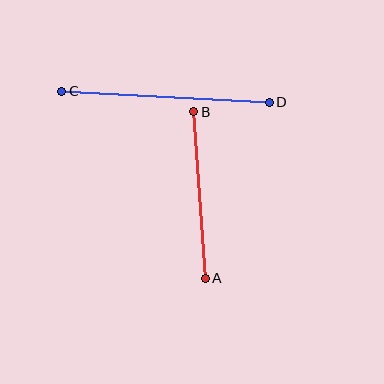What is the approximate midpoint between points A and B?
The midpoint is at approximately (199, 195) pixels.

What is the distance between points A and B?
The distance is approximately 167 pixels.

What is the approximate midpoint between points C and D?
The midpoint is at approximately (166, 97) pixels.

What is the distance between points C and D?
The distance is approximately 208 pixels.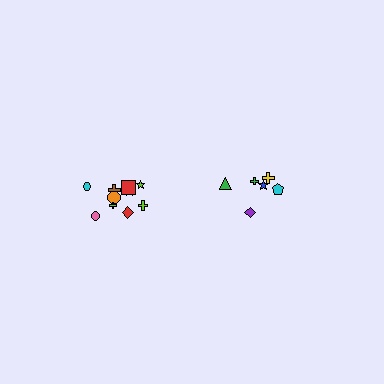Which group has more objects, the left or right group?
The left group.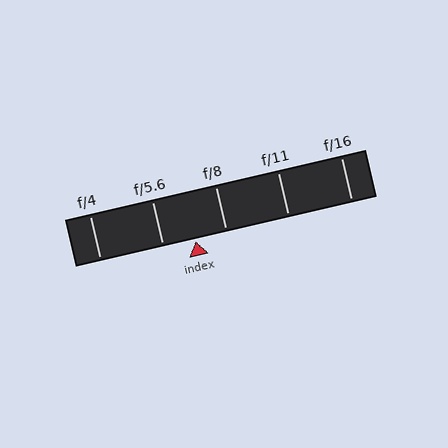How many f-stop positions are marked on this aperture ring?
There are 5 f-stop positions marked.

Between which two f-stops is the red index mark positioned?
The index mark is between f/5.6 and f/8.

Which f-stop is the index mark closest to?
The index mark is closest to f/8.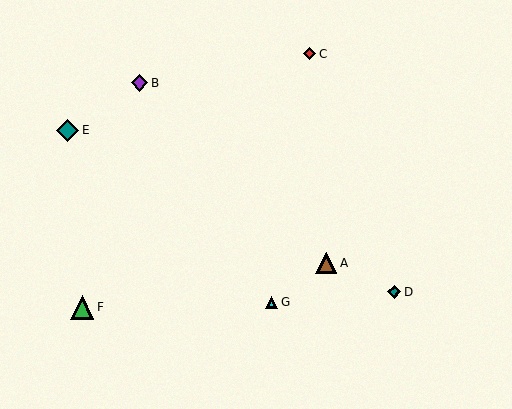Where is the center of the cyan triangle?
The center of the cyan triangle is at (271, 302).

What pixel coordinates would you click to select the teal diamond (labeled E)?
Click at (68, 130) to select the teal diamond E.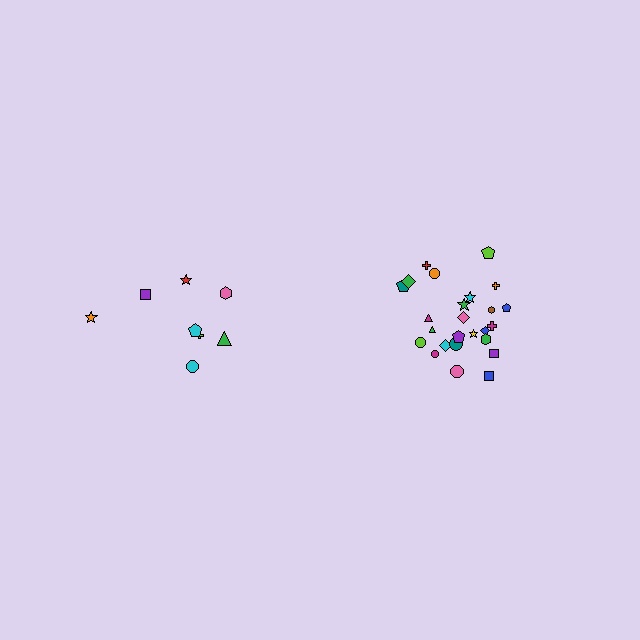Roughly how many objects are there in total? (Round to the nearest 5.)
Roughly 35 objects in total.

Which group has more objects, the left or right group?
The right group.